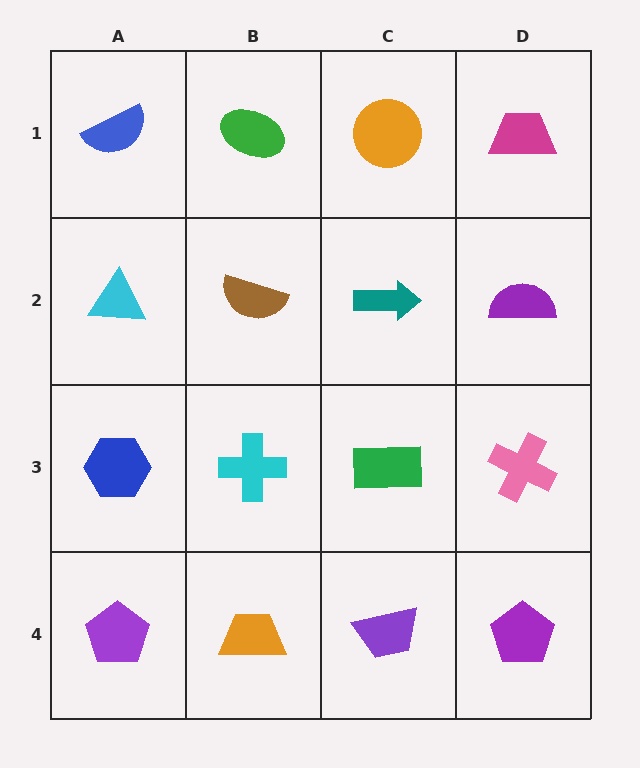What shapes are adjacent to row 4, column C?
A green rectangle (row 3, column C), an orange trapezoid (row 4, column B), a purple pentagon (row 4, column D).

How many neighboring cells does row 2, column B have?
4.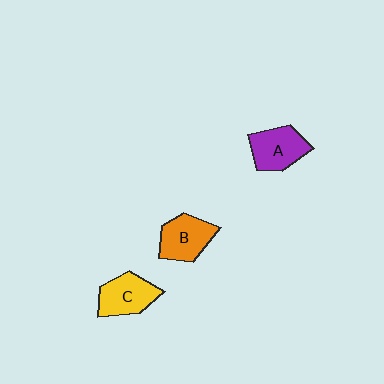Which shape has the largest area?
Shape A (purple).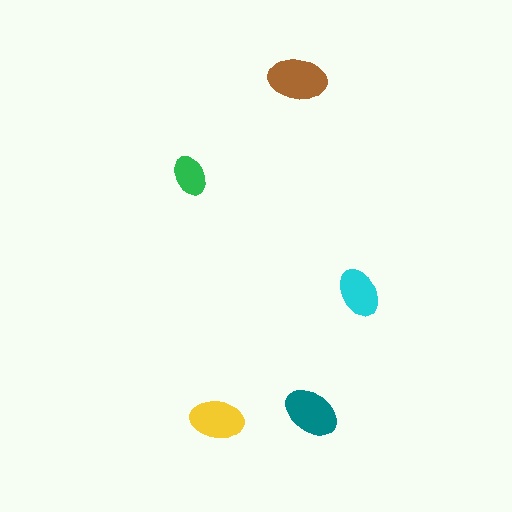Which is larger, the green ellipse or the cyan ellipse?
The cyan one.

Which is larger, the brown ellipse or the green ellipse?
The brown one.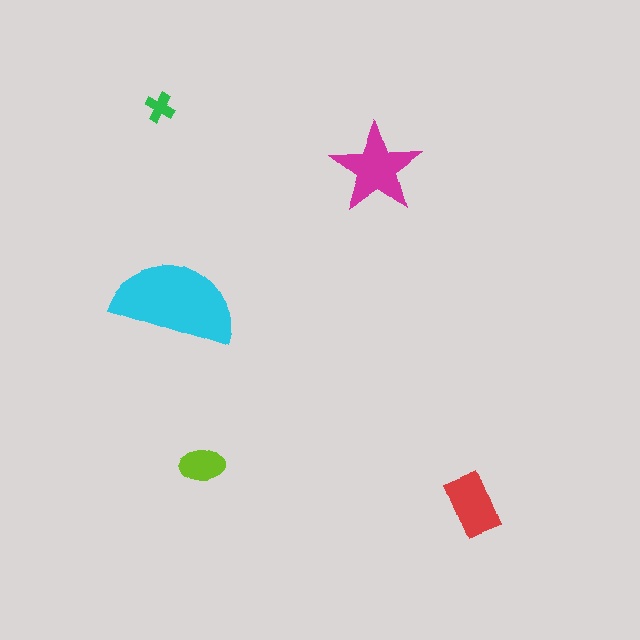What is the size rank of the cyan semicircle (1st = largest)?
1st.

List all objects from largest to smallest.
The cyan semicircle, the magenta star, the red rectangle, the lime ellipse, the green cross.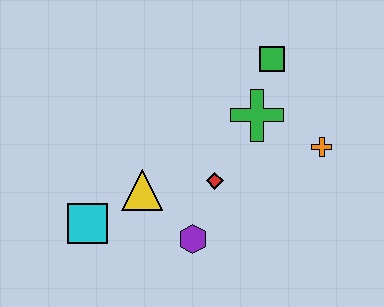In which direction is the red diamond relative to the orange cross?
The red diamond is to the left of the orange cross.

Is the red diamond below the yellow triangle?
No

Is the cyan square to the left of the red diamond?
Yes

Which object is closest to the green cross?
The green square is closest to the green cross.